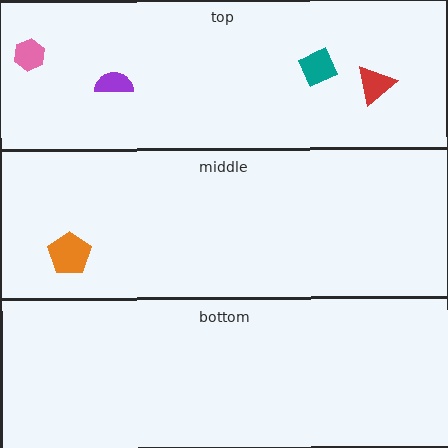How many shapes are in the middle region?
1.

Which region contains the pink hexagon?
The top region.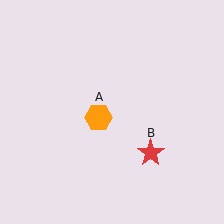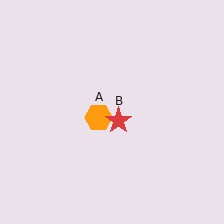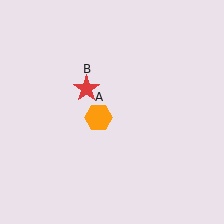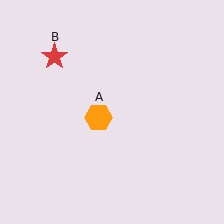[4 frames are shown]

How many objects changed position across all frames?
1 object changed position: red star (object B).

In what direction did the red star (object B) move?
The red star (object B) moved up and to the left.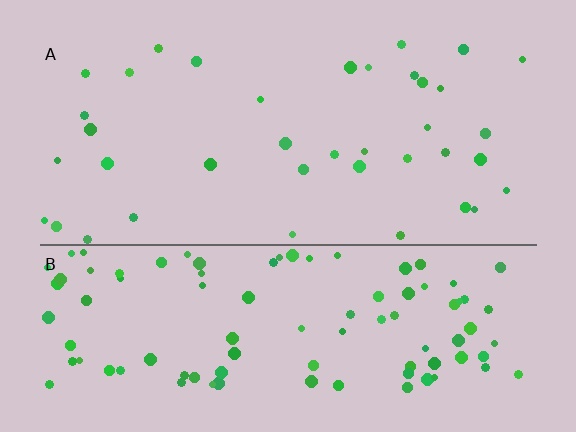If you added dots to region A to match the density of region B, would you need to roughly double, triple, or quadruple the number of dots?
Approximately triple.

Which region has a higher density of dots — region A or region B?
B (the bottom).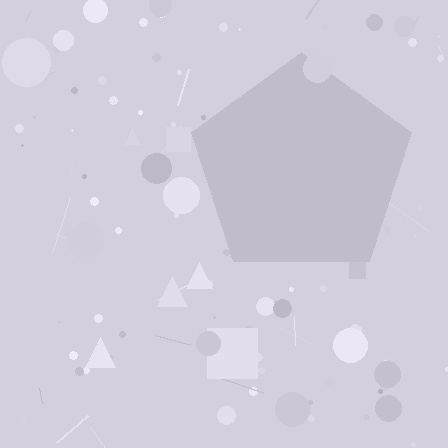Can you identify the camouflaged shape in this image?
The camouflaged shape is a pentagon.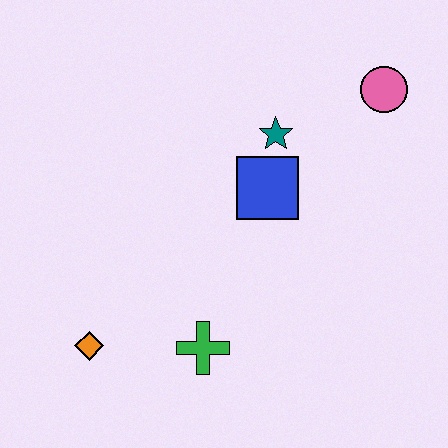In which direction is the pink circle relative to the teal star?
The pink circle is to the right of the teal star.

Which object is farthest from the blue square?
The orange diamond is farthest from the blue square.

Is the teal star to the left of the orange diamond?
No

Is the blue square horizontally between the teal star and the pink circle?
No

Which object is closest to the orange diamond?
The green cross is closest to the orange diamond.